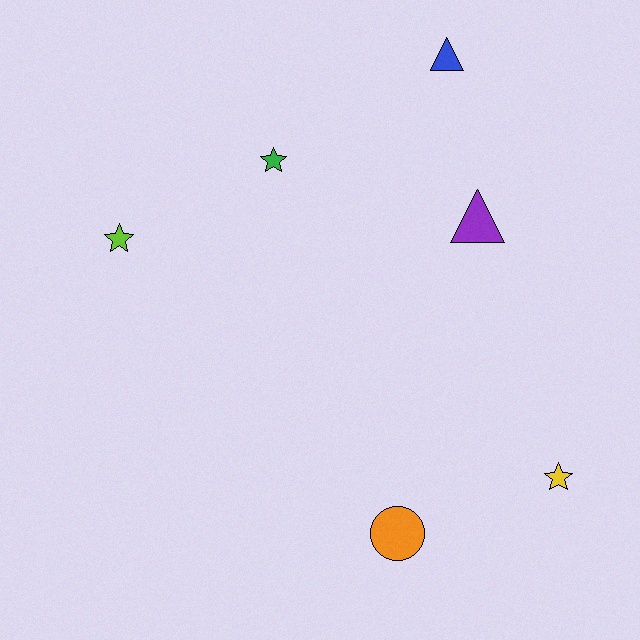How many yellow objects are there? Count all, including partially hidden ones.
There is 1 yellow object.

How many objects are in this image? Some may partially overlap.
There are 6 objects.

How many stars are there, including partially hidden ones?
There are 3 stars.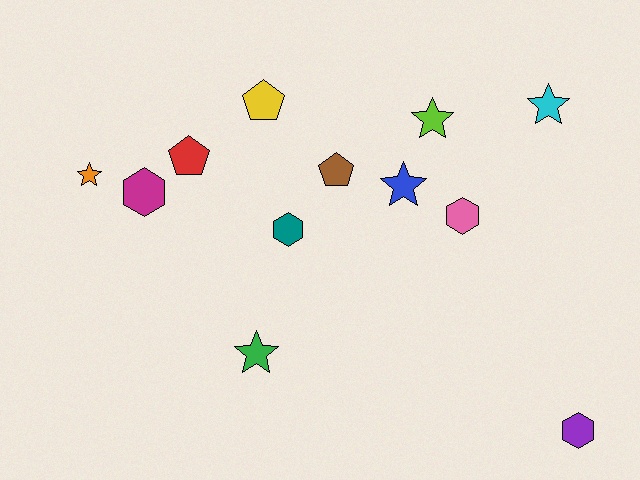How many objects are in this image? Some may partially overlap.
There are 12 objects.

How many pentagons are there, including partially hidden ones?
There are 3 pentagons.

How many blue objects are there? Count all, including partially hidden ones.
There is 1 blue object.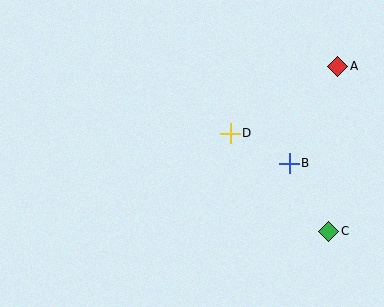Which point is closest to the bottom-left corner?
Point D is closest to the bottom-left corner.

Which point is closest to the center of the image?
Point D at (230, 133) is closest to the center.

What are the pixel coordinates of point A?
Point A is at (338, 66).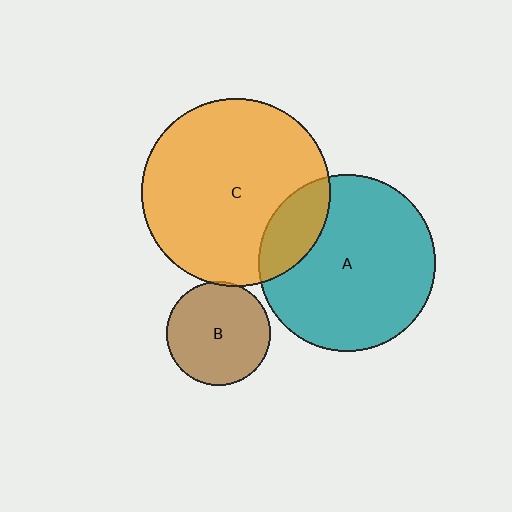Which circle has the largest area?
Circle C (orange).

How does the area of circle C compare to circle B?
Approximately 3.3 times.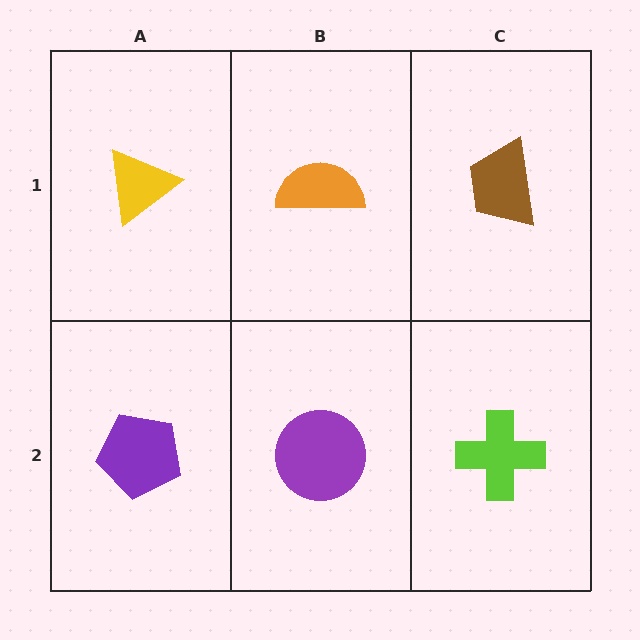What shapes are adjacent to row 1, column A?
A purple pentagon (row 2, column A), an orange semicircle (row 1, column B).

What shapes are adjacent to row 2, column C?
A brown trapezoid (row 1, column C), a purple circle (row 2, column B).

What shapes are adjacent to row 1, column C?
A lime cross (row 2, column C), an orange semicircle (row 1, column B).